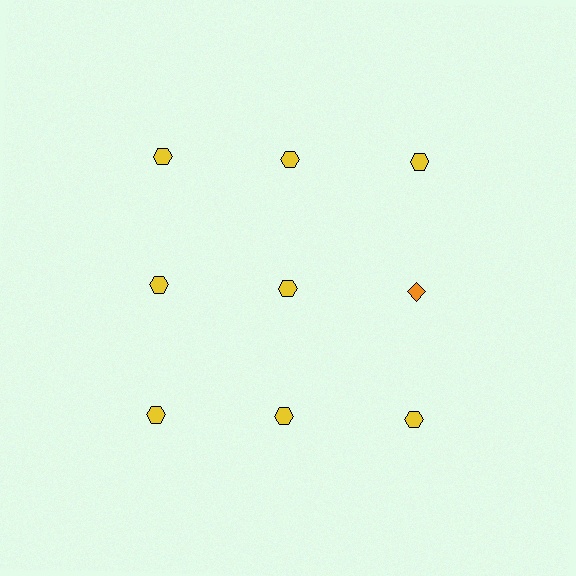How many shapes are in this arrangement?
There are 9 shapes arranged in a grid pattern.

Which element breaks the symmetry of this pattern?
The orange diamond in the second row, center column breaks the symmetry. All other shapes are yellow hexagons.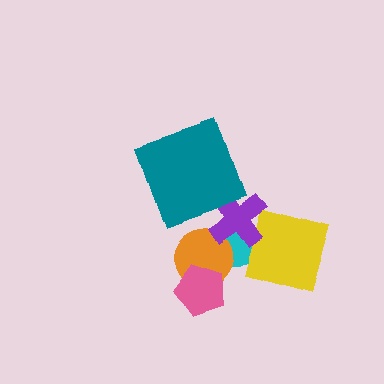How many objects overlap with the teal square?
0 objects overlap with the teal square.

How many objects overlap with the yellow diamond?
2 objects overlap with the yellow diamond.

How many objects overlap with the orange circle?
3 objects overlap with the orange circle.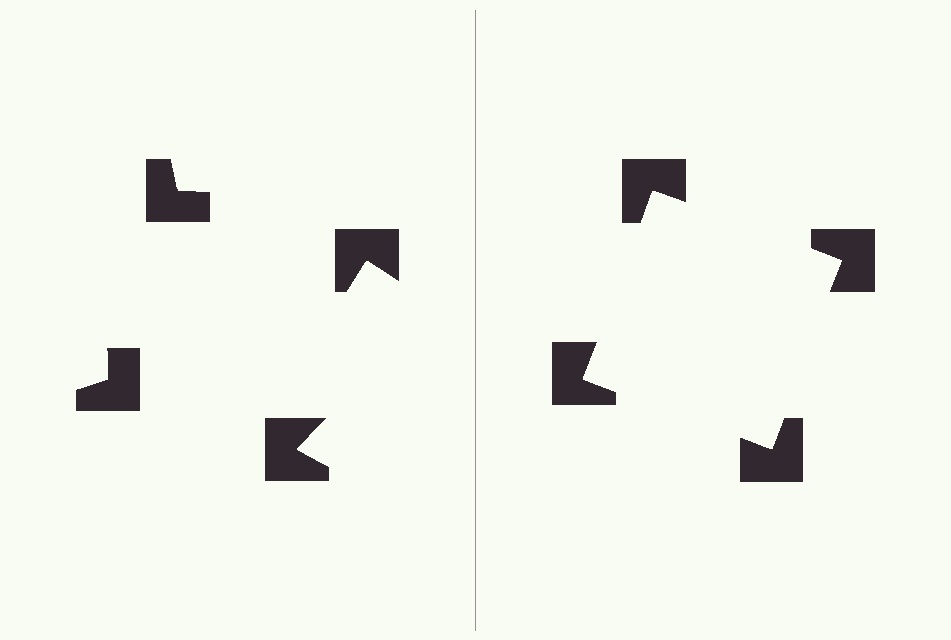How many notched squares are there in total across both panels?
8 — 4 on each side.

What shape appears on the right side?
An illusory square.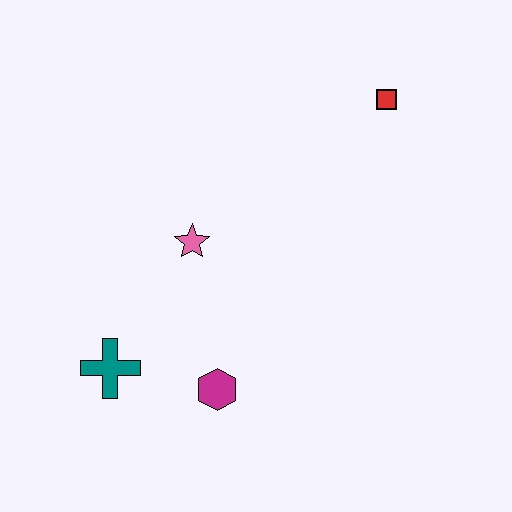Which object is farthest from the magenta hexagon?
The red square is farthest from the magenta hexagon.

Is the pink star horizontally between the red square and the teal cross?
Yes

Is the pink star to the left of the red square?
Yes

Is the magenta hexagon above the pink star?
No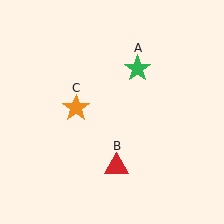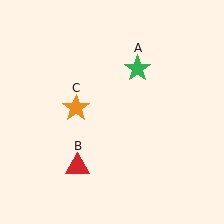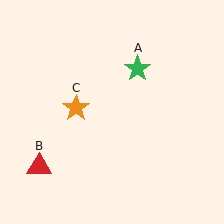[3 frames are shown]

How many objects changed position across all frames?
1 object changed position: red triangle (object B).